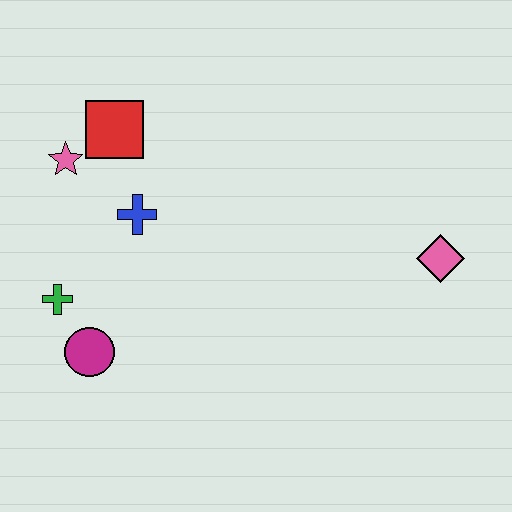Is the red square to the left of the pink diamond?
Yes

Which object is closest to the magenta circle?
The green cross is closest to the magenta circle.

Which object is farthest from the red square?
The pink diamond is farthest from the red square.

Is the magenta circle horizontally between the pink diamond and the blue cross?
No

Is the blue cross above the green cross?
Yes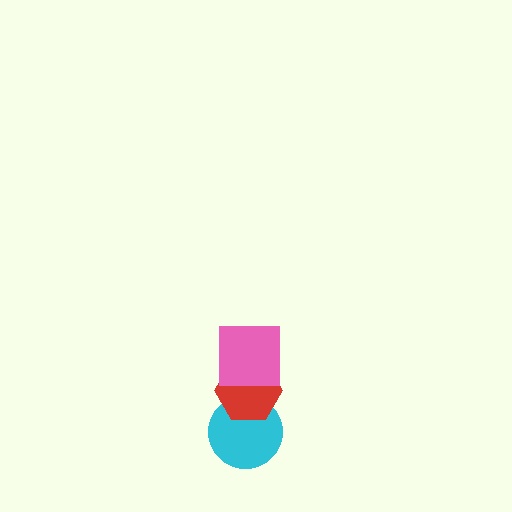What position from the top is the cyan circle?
The cyan circle is 3rd from the top.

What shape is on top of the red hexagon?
The pink square is on top of the red hexagon.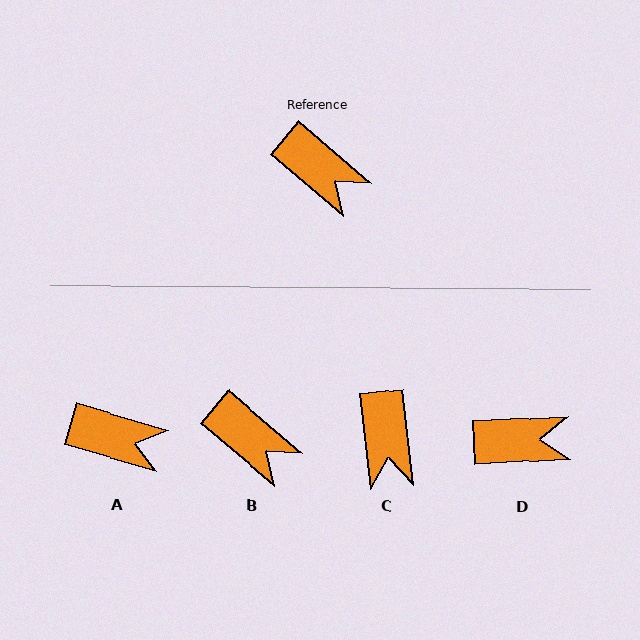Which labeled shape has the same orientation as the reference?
B.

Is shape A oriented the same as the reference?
No, it is off by about 24 degrees.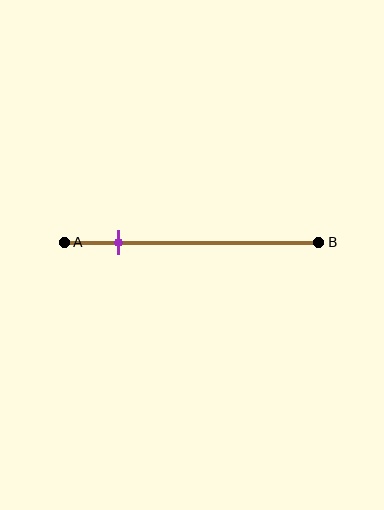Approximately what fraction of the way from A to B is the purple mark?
The purple mark is approximately 20% of the way from A to B.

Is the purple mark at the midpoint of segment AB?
No, the mark is at about 20% from A, not at the 50% midpoint.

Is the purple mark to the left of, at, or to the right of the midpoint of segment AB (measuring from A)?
The purple mark is to the left of the midpoint of segment AB.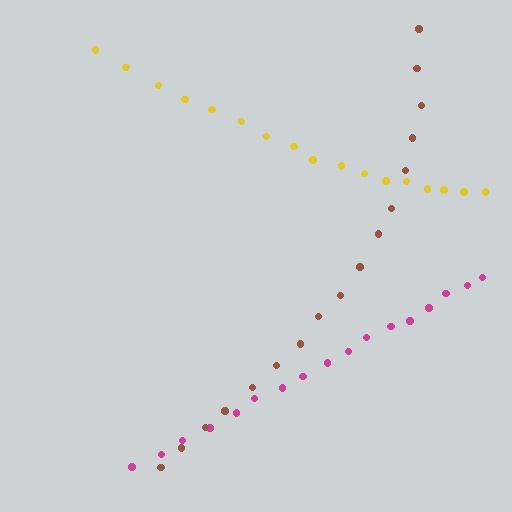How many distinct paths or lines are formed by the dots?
There are 3 distinct paths.